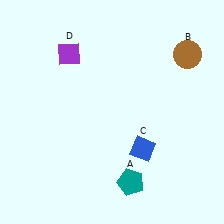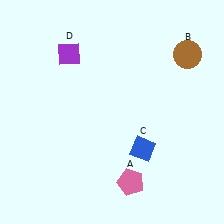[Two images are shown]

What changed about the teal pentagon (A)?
In Image 1, A is teal. In Image 2, it changed to pink.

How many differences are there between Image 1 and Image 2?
There is 1 difference between the two images.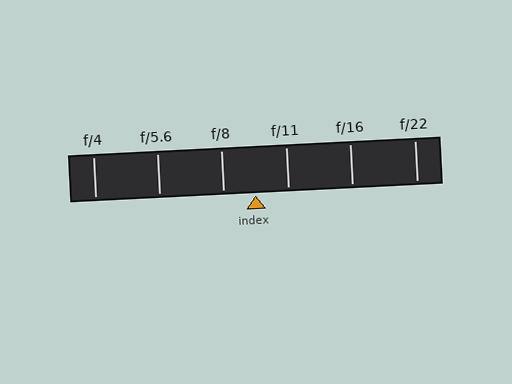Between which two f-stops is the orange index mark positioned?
The index mark is between f/8 and f/11.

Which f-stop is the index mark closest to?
The index mark is closest to f/8.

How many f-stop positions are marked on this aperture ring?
There are 6 f-stop positions marked.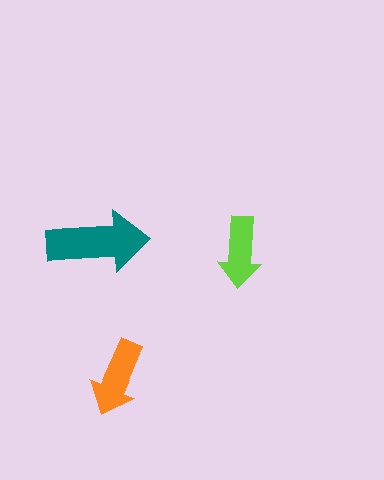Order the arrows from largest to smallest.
the teal one, the orange one, the lime one.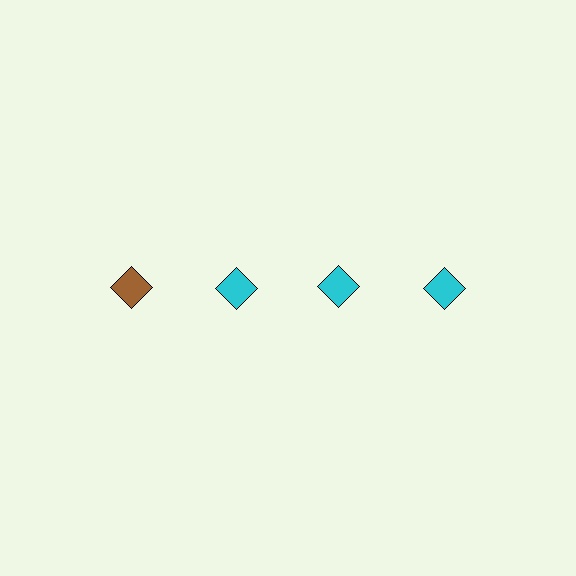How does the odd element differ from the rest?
It has a different color: brown instead of cyan.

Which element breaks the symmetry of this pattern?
The brown diamond in the top row, leftmost column breaks the symmetry. All other shapes are cyan diamonds.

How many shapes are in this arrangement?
There are 4 shapes arranged in a grid pattern.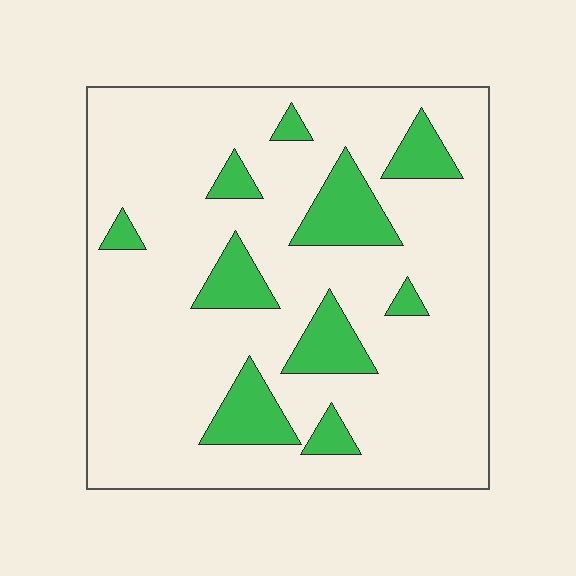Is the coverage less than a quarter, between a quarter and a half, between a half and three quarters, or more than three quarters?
Less than a quarter.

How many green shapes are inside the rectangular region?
10.